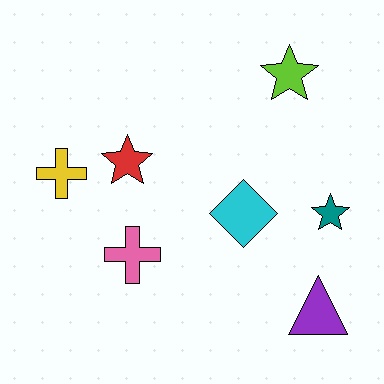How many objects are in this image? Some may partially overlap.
There are 7 objects.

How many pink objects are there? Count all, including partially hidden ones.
There is 1 pink object.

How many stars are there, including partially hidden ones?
There are 3 stars.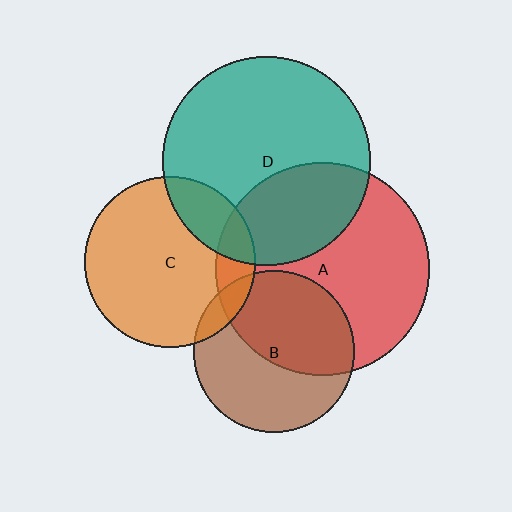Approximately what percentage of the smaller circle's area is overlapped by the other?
Approximately 30%.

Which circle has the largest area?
Circle A (red).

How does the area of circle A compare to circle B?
Approximately 1.8 times.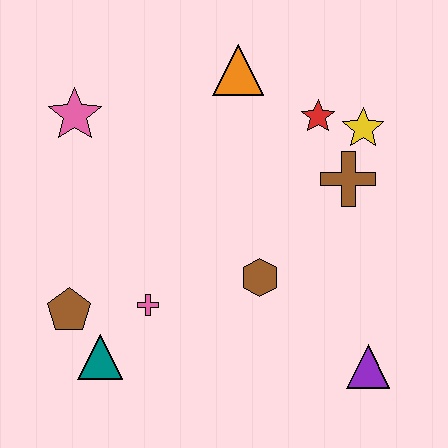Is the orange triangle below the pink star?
No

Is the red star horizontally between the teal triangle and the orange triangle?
No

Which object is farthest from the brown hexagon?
The pink star is farthest from the brown hexagon.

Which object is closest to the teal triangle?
The brown pentagon is closest to the teal triangle.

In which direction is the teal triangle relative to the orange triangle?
The teal triangle is below the orange triangle.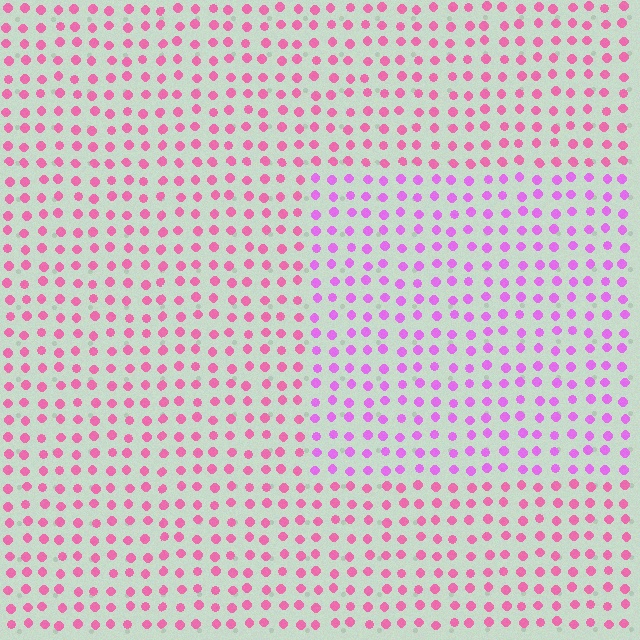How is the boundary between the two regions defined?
The boundary is defined purely by a slight shift in hue (about 34 degrees). Spacing, size, and orientation are identical on both sides.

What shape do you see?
I see a rectangle.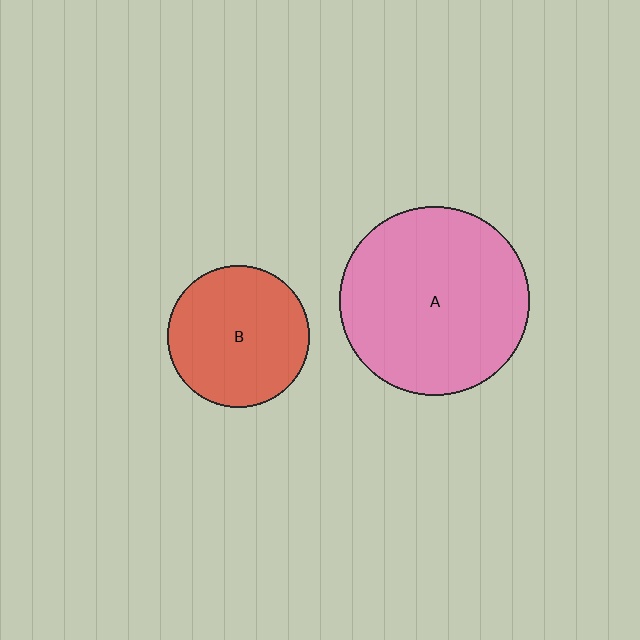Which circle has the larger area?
Circle A (pink).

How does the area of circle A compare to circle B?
Approximately 1.8 times.